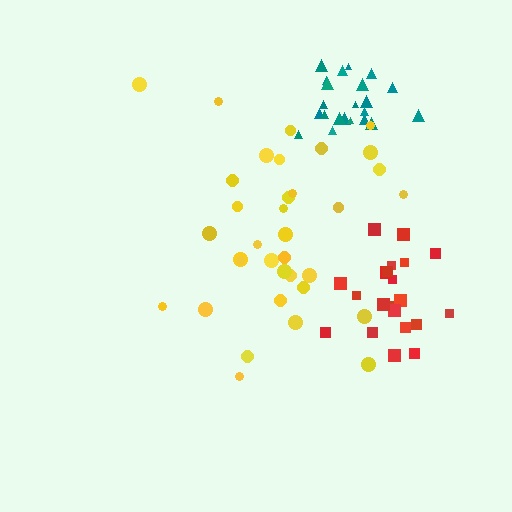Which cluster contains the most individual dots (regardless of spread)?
Yellow (35).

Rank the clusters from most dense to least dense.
teal, red, yellow.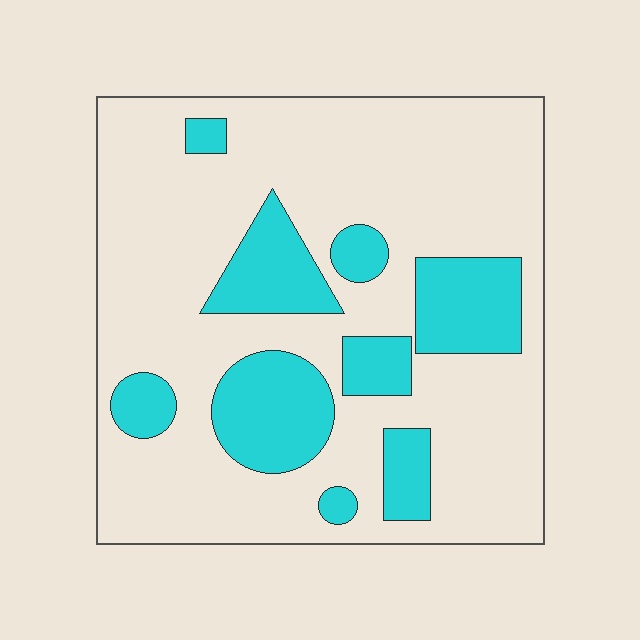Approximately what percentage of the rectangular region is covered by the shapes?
Approximately 25%.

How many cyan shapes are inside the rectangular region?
9.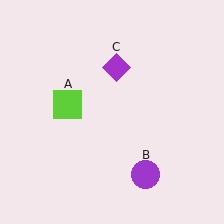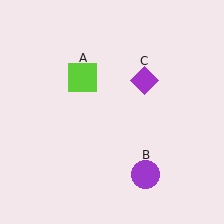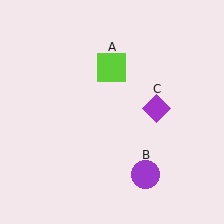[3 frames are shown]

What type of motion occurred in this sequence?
The lime square (object A), purple diamond (object C) rotated clockwise around the center of the scene.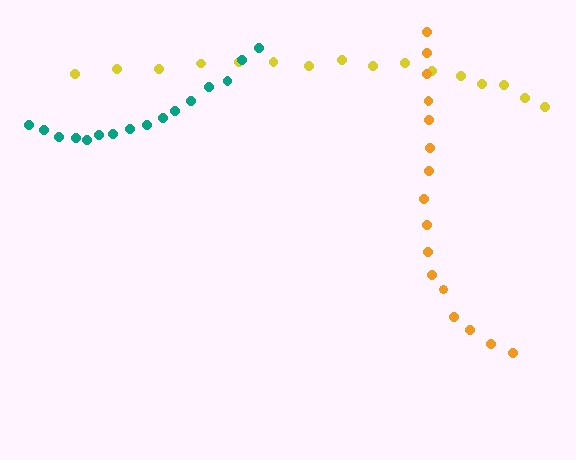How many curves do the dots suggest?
There are 3 distinct paths.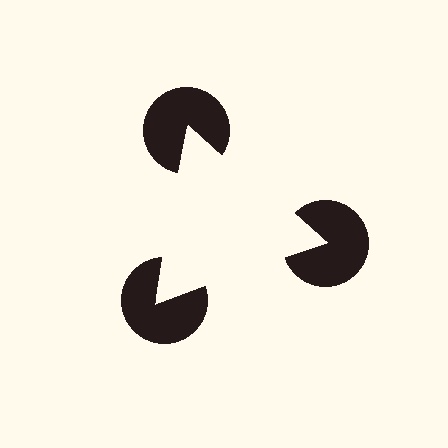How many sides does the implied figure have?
3 sides.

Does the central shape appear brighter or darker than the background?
It typically appears slightly brighter than the background, even though no actual brightness change is drawn.